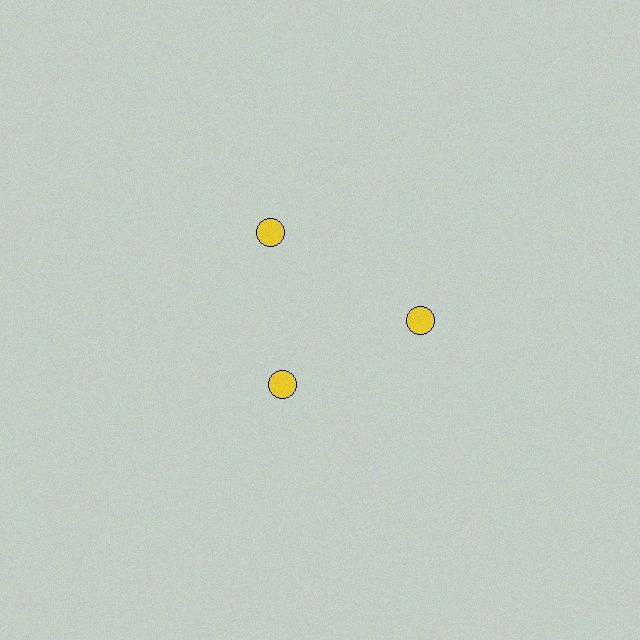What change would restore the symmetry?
The symmetry would be restored by moving it outward, back onto the ring so that all 3 circles sit at equal angles and equal distance from the center.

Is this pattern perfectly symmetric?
No. The 3 yellow circles are arranged in a ring, but one element near the 7 o'clock position is pulled inward toward the center, breaking the 3-fold rotational symmetry.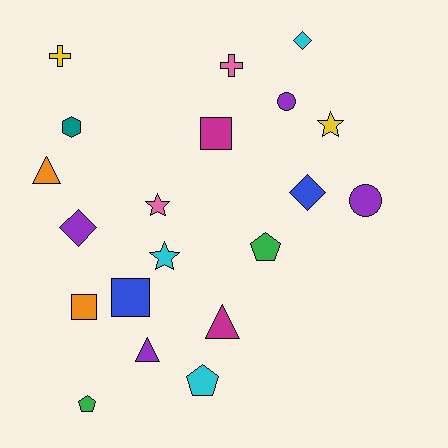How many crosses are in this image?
There are 2 crosses.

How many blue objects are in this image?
There are 2 blue objects.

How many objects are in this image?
There are 20 objects.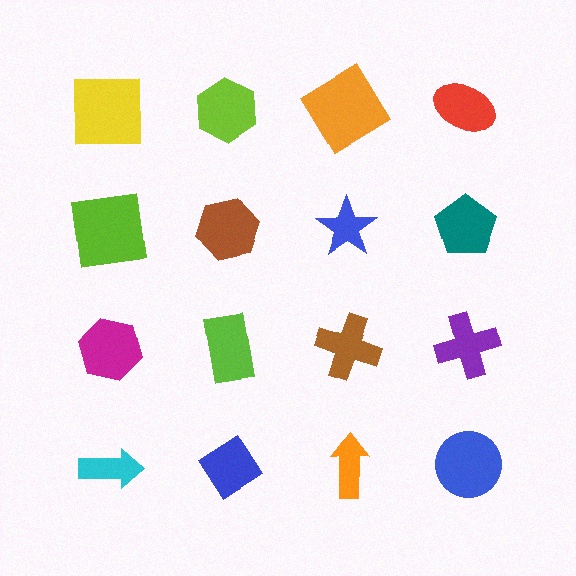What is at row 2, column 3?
A blue star.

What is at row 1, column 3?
An orange diamond.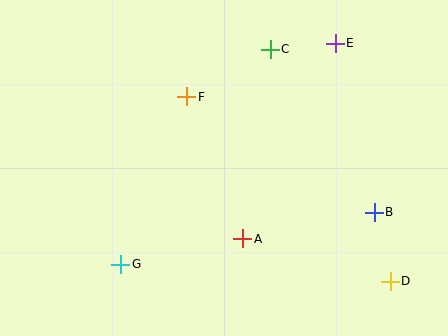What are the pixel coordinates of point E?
Point E is at (335, 43).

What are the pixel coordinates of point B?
Point B is at (374, 212).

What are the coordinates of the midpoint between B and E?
The midpoint between B and E is at (355, 128).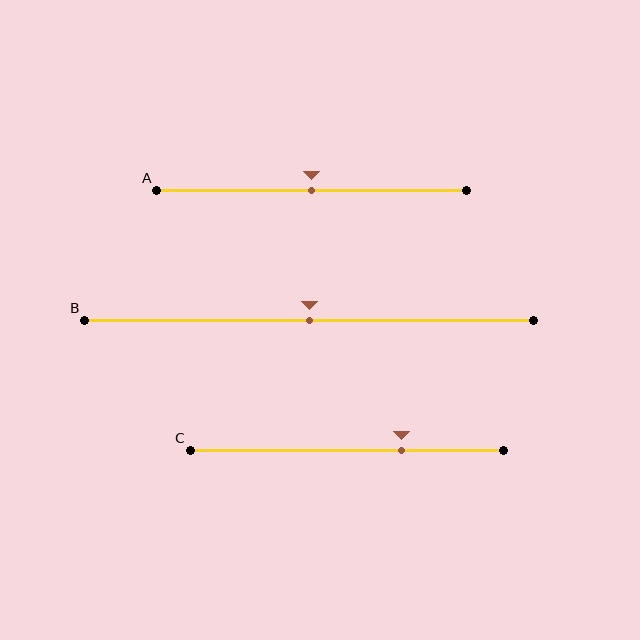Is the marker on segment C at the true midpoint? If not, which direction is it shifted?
No, the marker on segment C is shifted to the right by about 17% of the segment length.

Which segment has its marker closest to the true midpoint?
Segment A has its marker closest to the true midpoint.